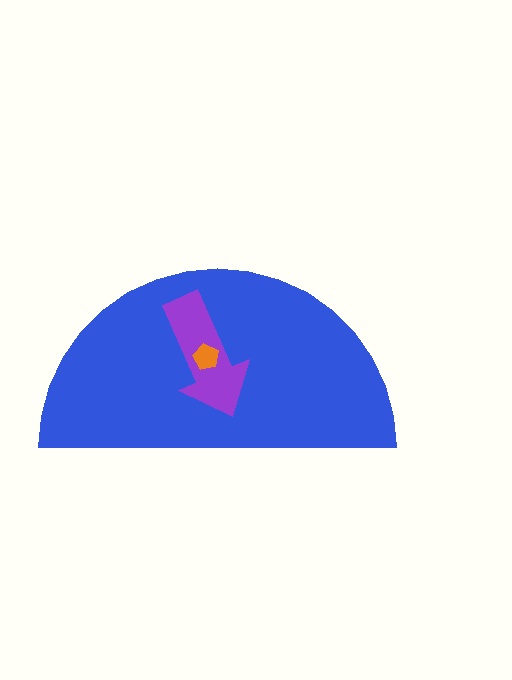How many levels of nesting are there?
3.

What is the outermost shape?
The blue semicircle.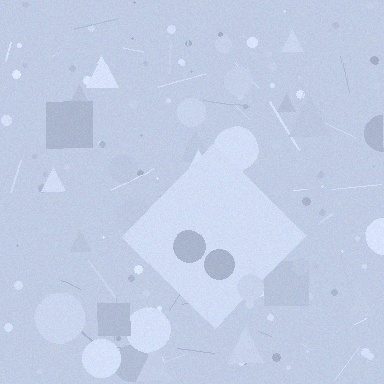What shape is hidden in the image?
A diamond is hidden in the image.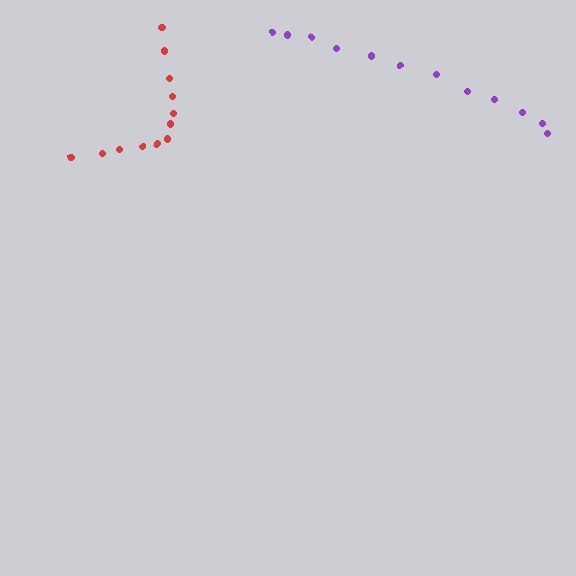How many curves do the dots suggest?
There are 2 distinct paths.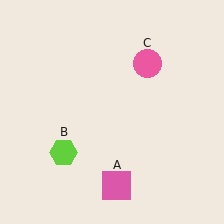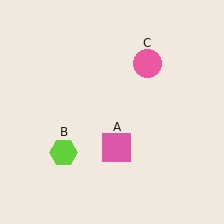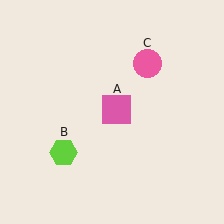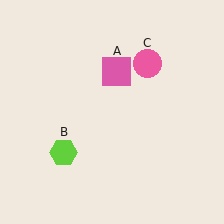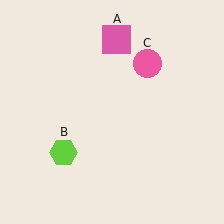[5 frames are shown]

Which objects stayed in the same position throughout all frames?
Lime hexagon (object B) and pink circle (object C) remained stationary.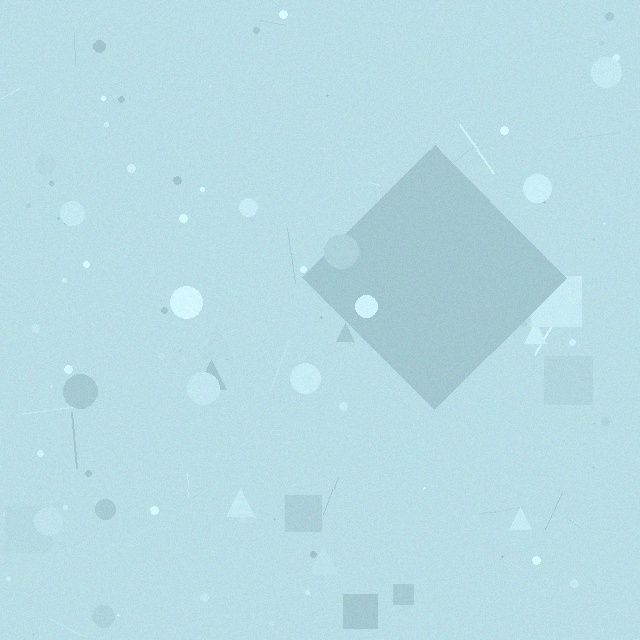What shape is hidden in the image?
A diamond is hidden in the image.